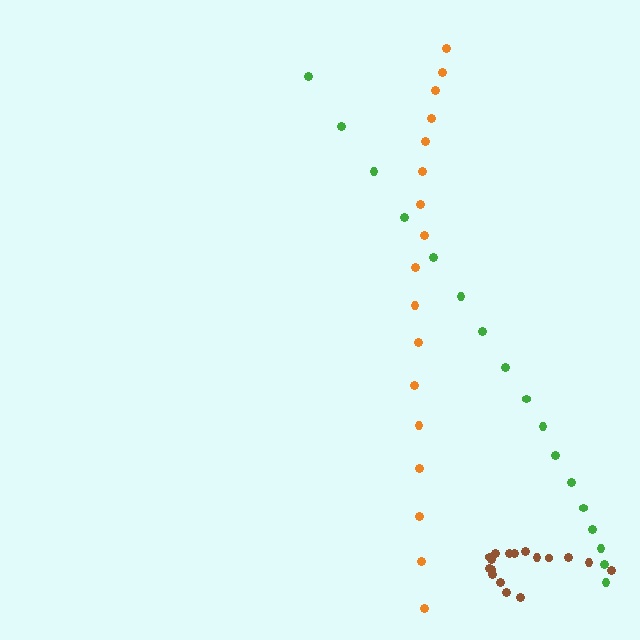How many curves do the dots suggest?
There are 3 distinct paths.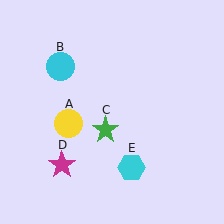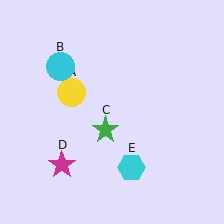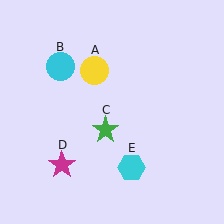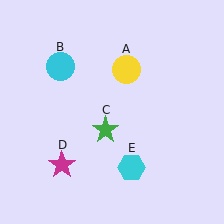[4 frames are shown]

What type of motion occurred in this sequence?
The yellow circle (object A) rotated clockwise around the center of the scene.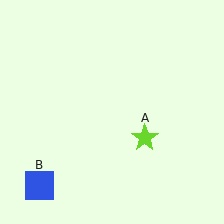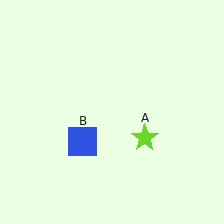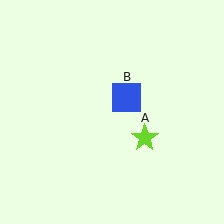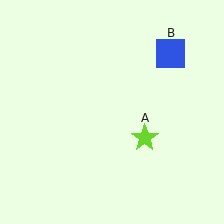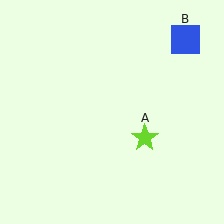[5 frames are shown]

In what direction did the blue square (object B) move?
The blue square (object B) moved up and to the right.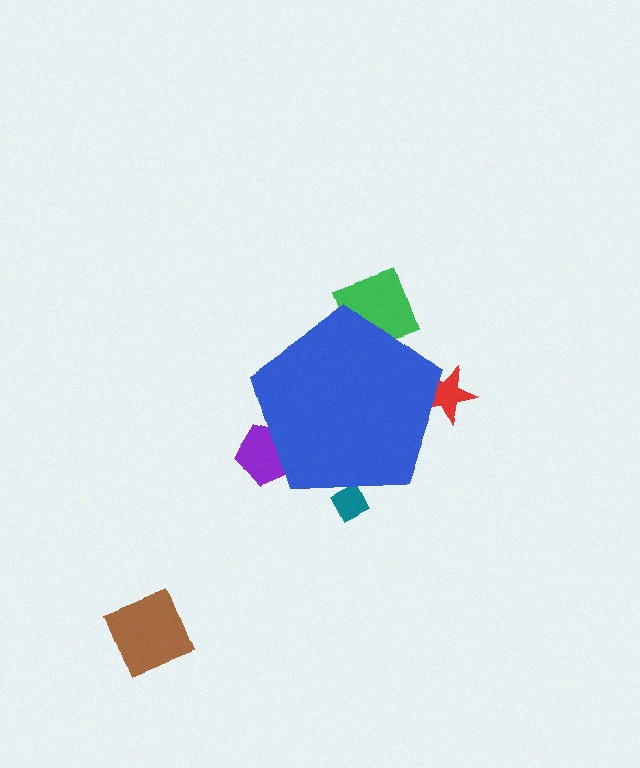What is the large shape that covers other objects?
A blue pentagon.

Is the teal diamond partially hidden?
Yes, the teal diamond is partially hidden behind the blue pentagon.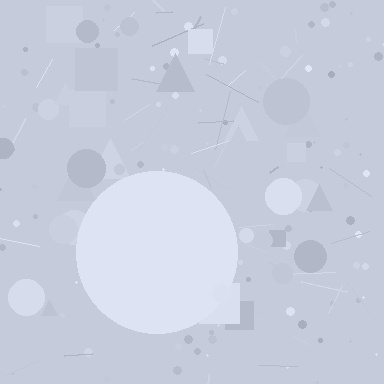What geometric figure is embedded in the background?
A circle is embedded in the background.